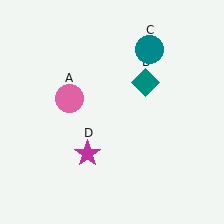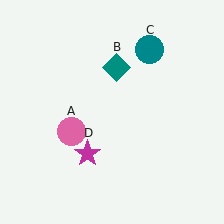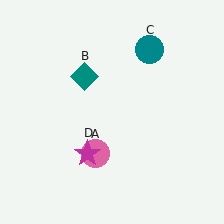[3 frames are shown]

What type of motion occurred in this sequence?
The pink circle (object A), teal diamond (object B) rotated counterclockwise around the center of the scene.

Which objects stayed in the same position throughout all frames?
Teal circle (object C) and magenta star (object D) remained stationary.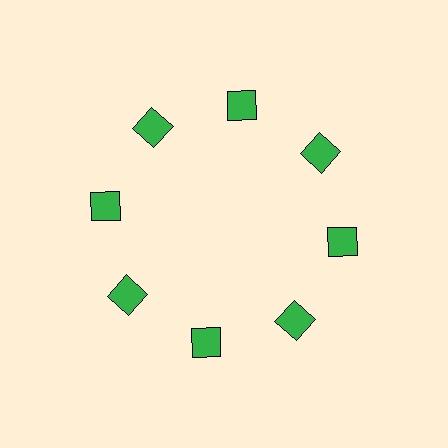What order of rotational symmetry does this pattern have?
This pattern has 8-fold rotational symmetry.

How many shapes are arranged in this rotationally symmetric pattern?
There are 8 shapes, arranged in 8 groups of 1.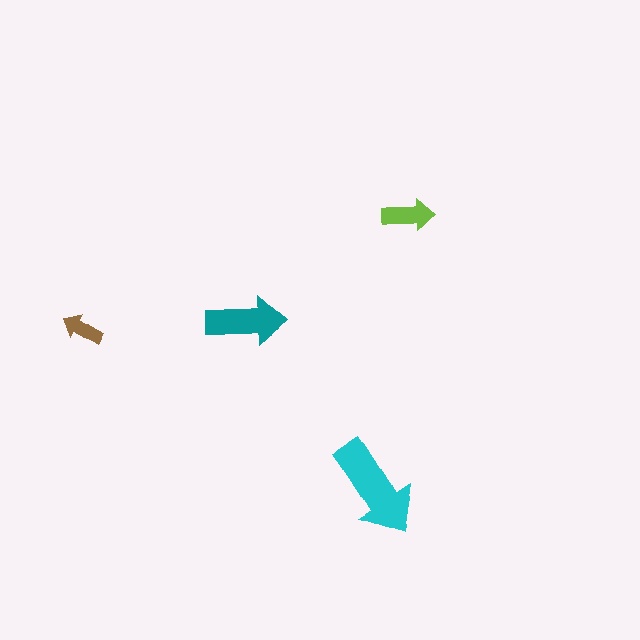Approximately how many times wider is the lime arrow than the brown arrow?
About 1.5 times wider.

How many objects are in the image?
There are 4 objects in the image.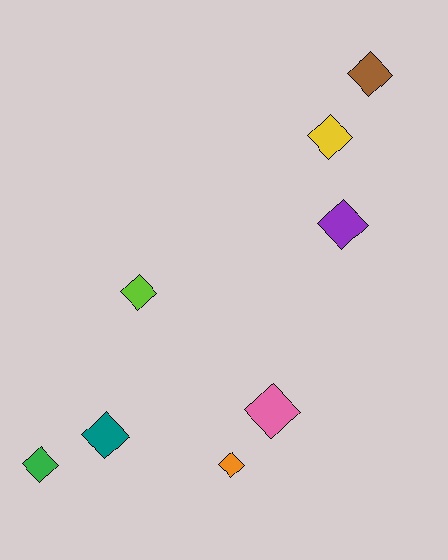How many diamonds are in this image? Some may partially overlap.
There are 8 diamonds.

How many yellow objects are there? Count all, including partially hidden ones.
There is 1 yellow object.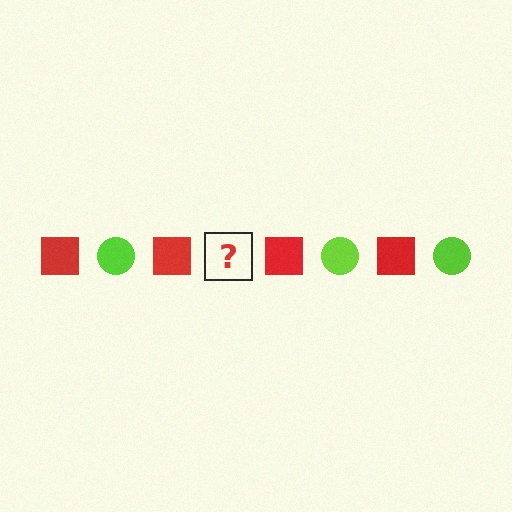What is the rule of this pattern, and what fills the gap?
The rule is that the pattern alternates between red square and lime circle. The gap should be filled with a lime circle.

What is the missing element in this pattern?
The missing element is a lime circle.